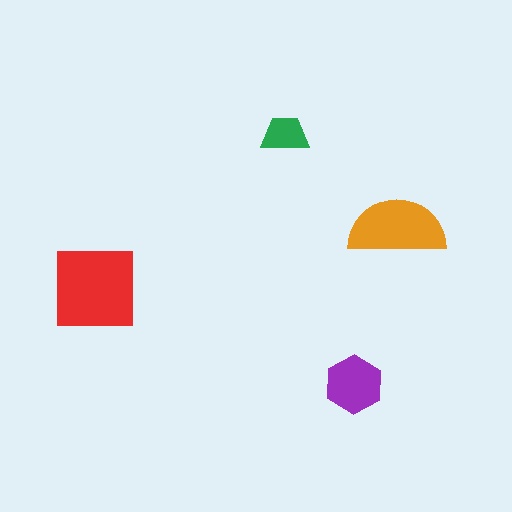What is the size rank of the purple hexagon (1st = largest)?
3rd.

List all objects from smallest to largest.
The green trapezoid, the purple hexagon, the orange semicircle, the red square.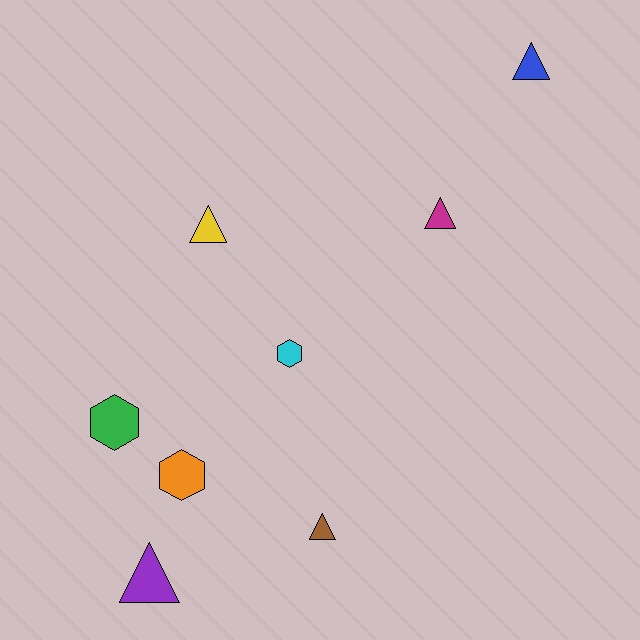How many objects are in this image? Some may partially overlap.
There are 8 objects.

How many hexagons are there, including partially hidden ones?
There are 3 hexagons.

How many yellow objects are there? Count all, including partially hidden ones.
There is 1 yellow object.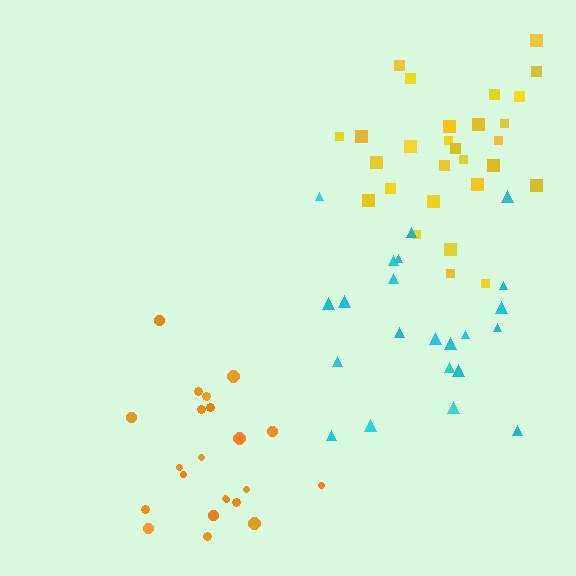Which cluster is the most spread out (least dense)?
Cyan.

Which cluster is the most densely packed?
Orange.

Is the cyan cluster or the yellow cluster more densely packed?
Yellow.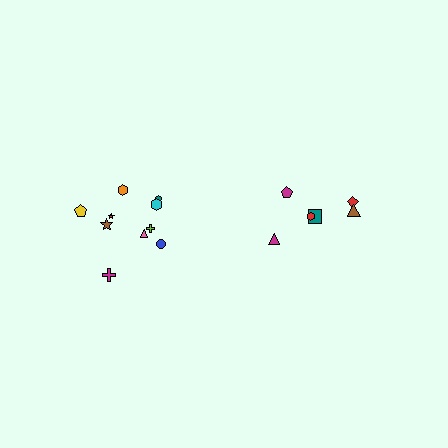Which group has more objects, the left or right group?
The left group.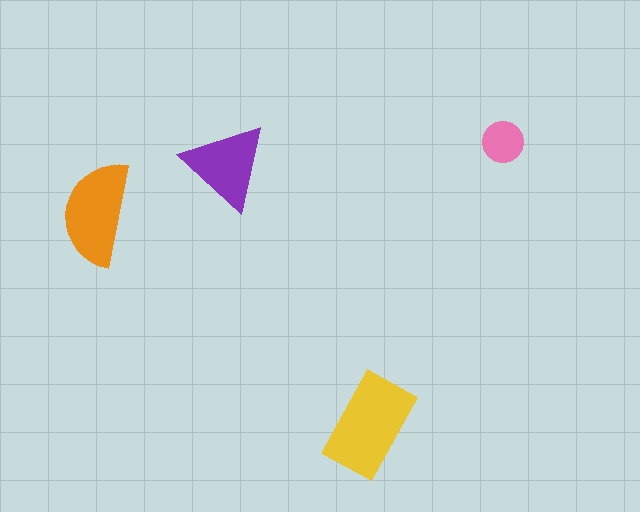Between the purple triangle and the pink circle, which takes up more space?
The purple triangle.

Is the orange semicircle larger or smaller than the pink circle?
Larger.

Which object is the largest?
The yellow rectangle.